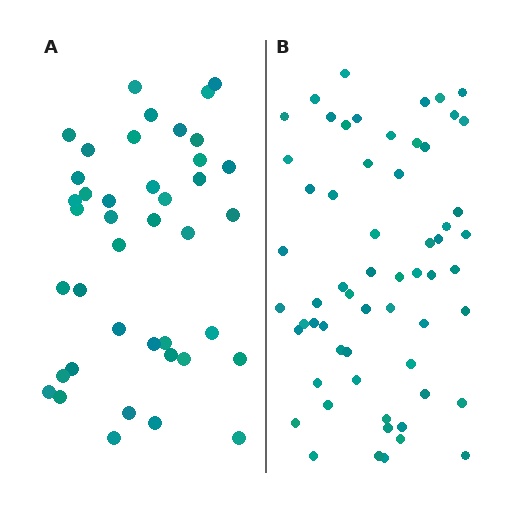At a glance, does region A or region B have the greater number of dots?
Region B (the right region) has more dots.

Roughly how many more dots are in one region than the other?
Region B has approximately 20 more dots than region A.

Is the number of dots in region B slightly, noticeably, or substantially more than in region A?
Region B has substantially more. The ratio is roughly 1.5 to 1.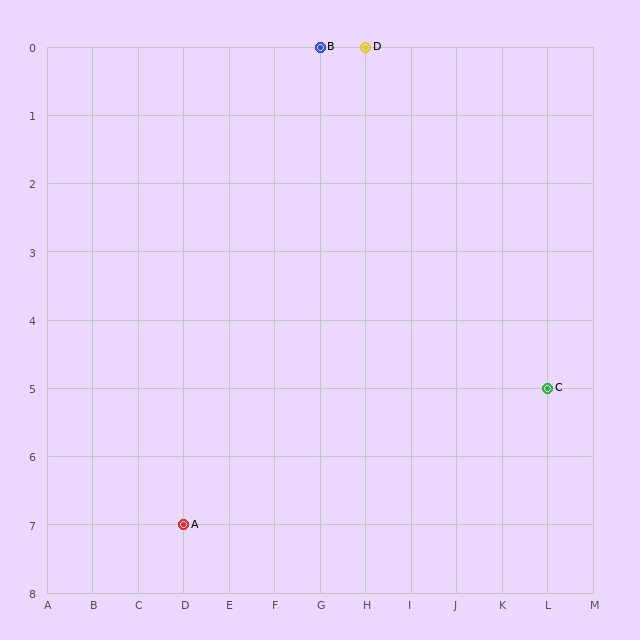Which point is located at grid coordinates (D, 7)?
Point A is at (D, 7).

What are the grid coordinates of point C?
Point C is at grid coordinates (L, 5).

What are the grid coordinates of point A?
Point A is at grid coordinates (D, 7).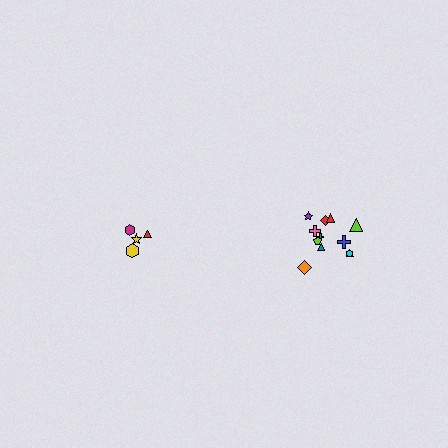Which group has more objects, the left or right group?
The right group.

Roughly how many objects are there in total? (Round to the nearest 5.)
Roughly 15 objects in total.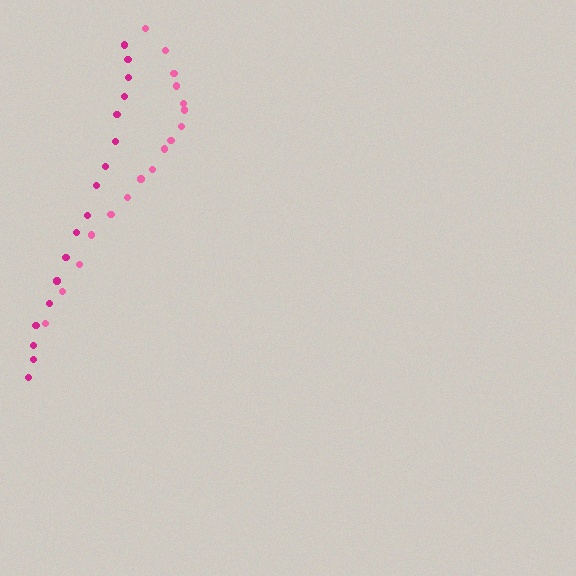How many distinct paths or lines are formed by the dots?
There are 2 distinct paths.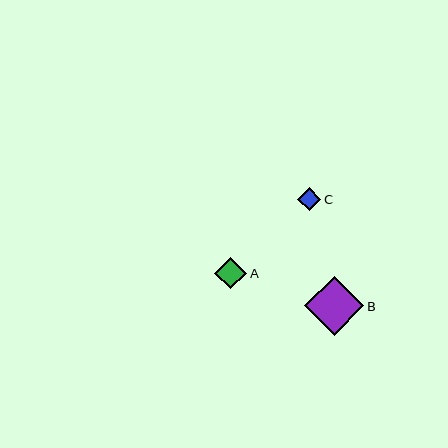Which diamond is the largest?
Diamond B is the largest with a size of approximately 59 pixels.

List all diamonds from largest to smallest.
From largest to smallest: B, A, C.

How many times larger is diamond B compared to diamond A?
Diamond B is approximately 1.9 times the size of diamond A.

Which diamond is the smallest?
Diamond C is the smallest with a size of approximately 23 pixels.